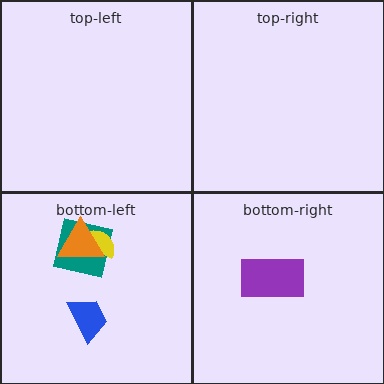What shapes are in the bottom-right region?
The purple rectangle.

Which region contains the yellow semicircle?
The bottom-left region.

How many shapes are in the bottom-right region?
1.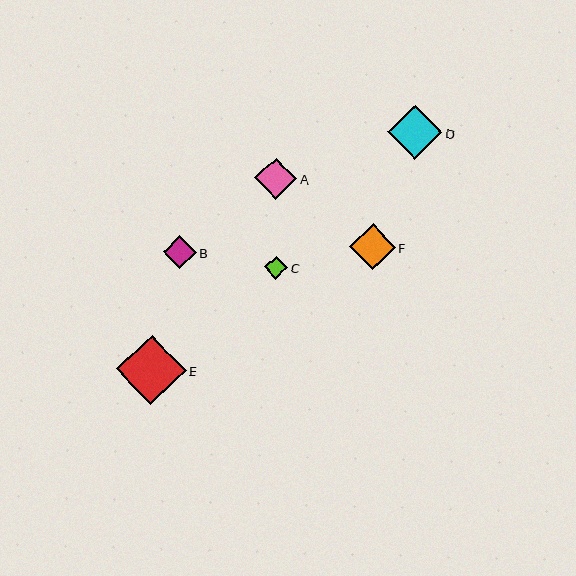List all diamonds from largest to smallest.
From largest to smallest: E, D, F, A, B, C.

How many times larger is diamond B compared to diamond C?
Diamond B is approximately 1.4 times the size of diamond C.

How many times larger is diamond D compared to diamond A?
Diamond D is approximately 1.3 times the size of diamond A.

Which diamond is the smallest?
Diamond C is the smallest with a size of approximately 23 pixels.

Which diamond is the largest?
Diamond E is the largest with a size of approximately 70 pixels.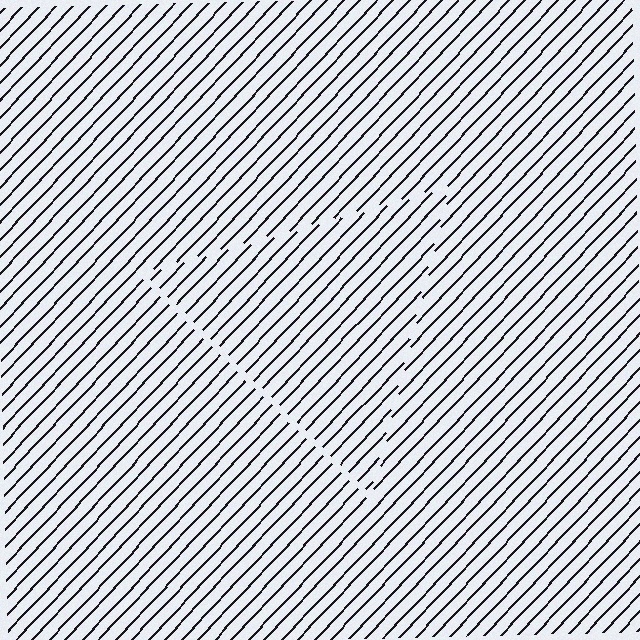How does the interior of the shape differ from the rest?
The interior of the shape contains the same grating, shifted by half a period — the contour is defined by the phase discontinuity where line-ends from the inner and outer gratings abut.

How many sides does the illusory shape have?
3 sides — the line-ends trace a triangle.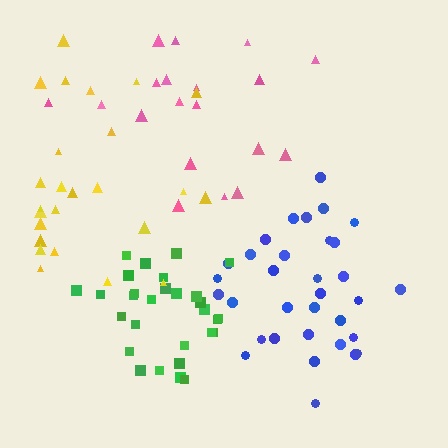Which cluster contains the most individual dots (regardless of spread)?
Blue (33).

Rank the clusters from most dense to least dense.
green, blue, yellow, pink.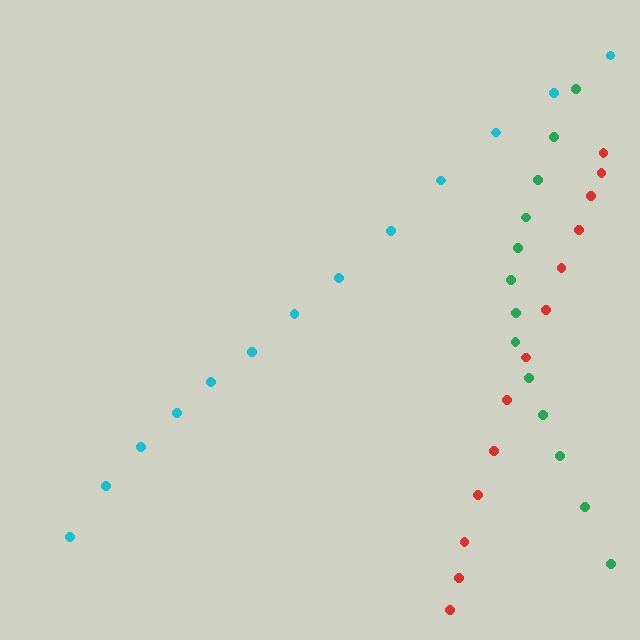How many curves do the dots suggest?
There are 3 distinct paths.